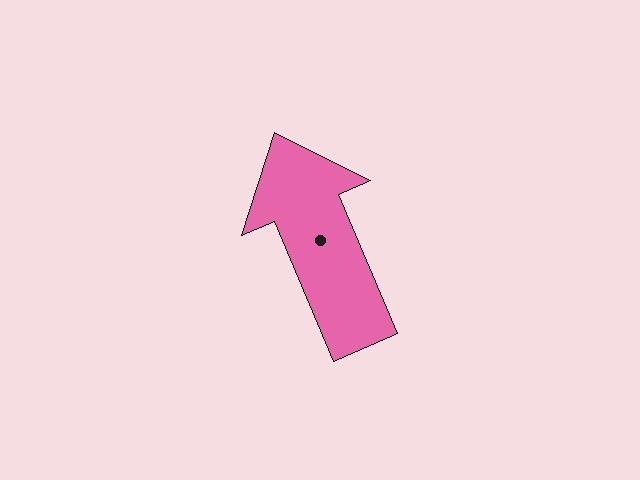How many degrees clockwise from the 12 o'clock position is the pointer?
Approximately 337 degrees.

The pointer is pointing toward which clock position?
Roughly 11 o'clock.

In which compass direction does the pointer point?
Northwest.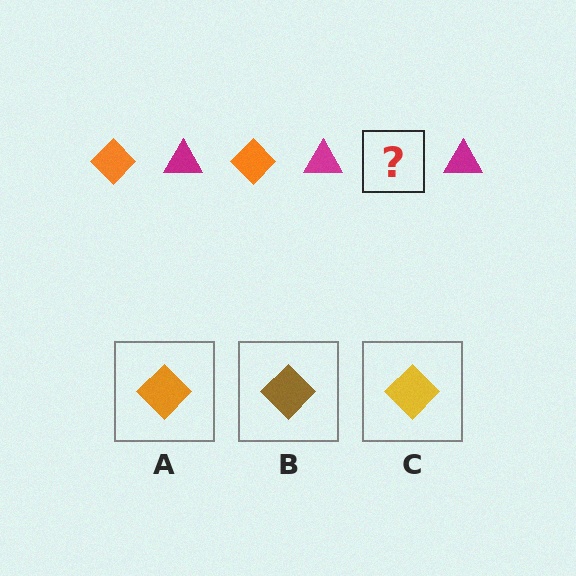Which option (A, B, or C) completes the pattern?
A.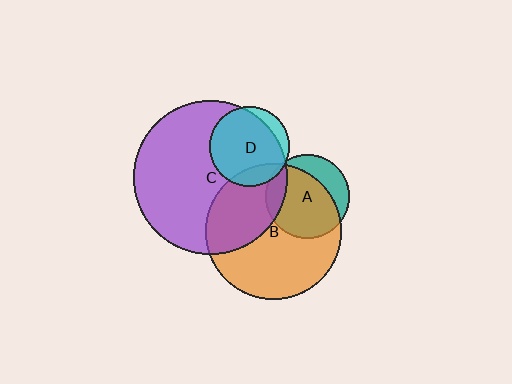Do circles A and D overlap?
Yes.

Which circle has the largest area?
Circle C (purple).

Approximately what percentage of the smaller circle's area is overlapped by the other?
Approximately 5%.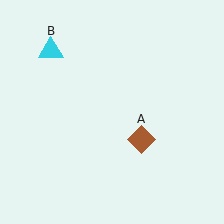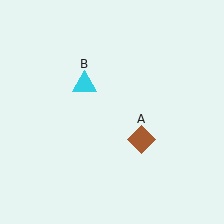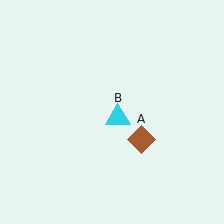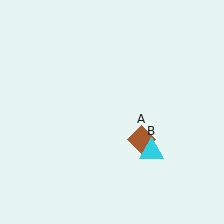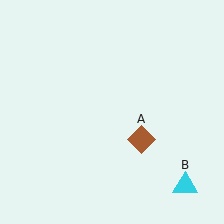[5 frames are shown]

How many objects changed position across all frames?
1 object changed position: cyan triangle (object B).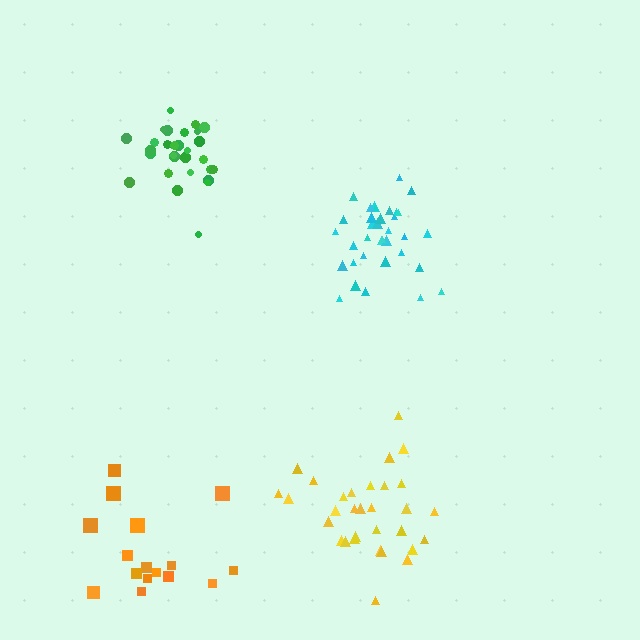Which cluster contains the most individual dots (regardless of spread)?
Cyan (35).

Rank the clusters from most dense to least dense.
cyan, green, yellow, orange.